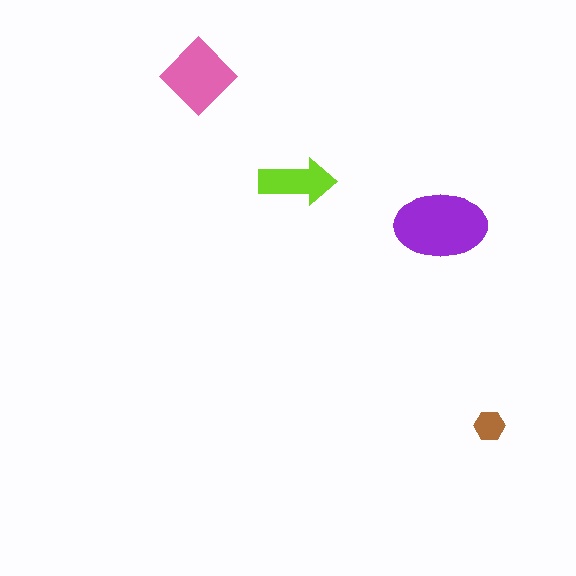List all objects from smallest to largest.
The brown hexagon, the lime arrow, the pink diamond, the purple ellipse.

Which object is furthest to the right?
The brown hexagon is rightmost.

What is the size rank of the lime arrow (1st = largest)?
3rd.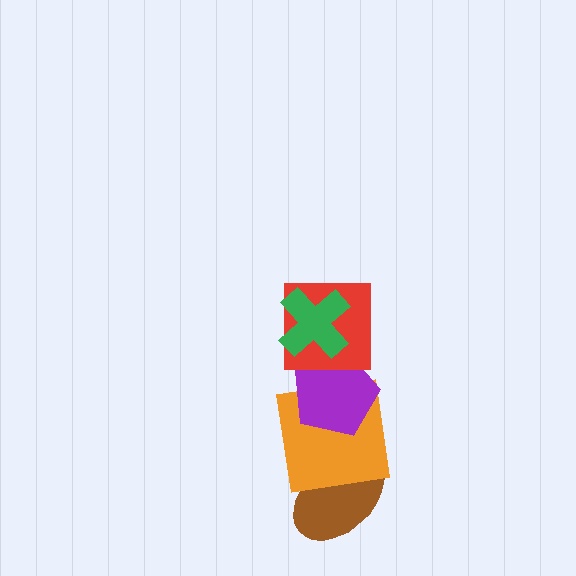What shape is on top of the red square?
The green cross is on top of the red square.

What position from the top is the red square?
The red square is 2nd from the top.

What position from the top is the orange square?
The orange square is 4th from the top.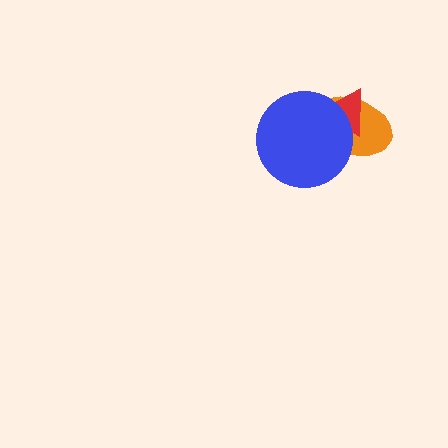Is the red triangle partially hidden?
Yes, it is partially covered by another shape.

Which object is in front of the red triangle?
The blue circle is in front of the red triangle.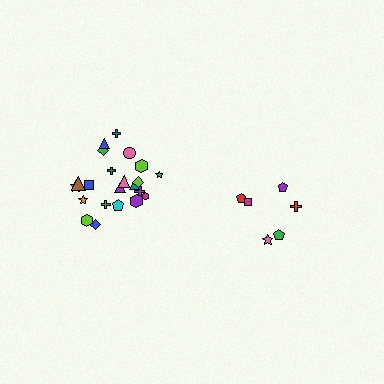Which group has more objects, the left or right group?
The left group.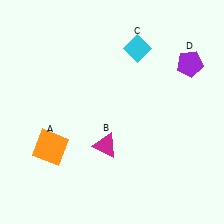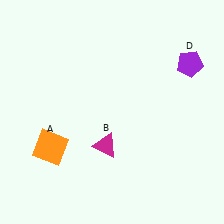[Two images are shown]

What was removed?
The cyan diamond (C) was removed in Image 2.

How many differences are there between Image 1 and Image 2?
There is 1 difference between the two images.